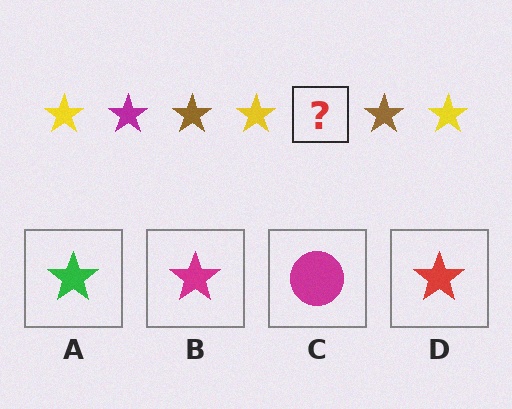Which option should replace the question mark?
Option B.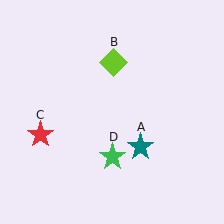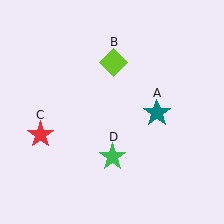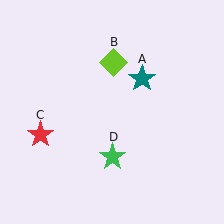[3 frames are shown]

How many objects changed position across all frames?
1 object changed position: teal star (object A).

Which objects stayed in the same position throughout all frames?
Lime diamond (object B) and red star (object C) and green star (object D) remained stationary.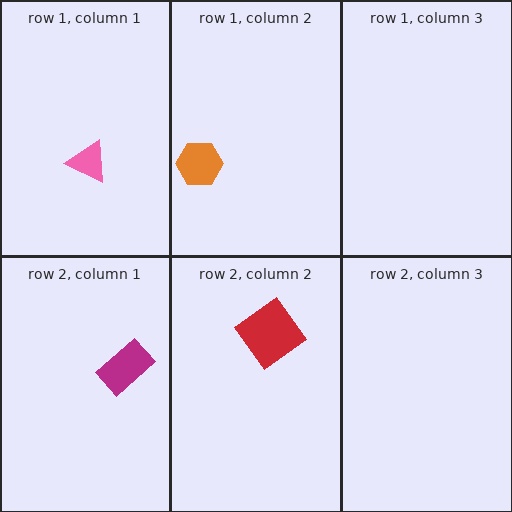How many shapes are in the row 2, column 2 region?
1.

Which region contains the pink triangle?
The row 1, column 1 region.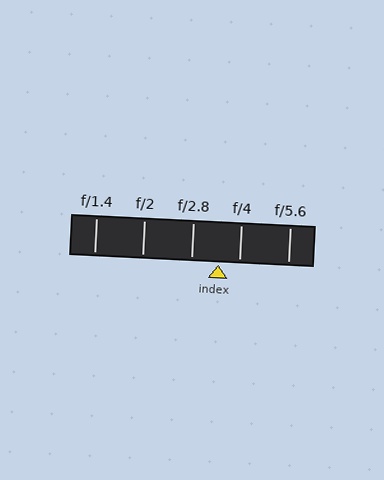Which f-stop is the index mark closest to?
The index mark is closest to f/4.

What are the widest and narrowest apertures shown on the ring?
The widest aperture shown is f/1.4 and the narrowest is f/5.6.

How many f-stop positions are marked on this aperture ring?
There are 5 f-stop positions marked.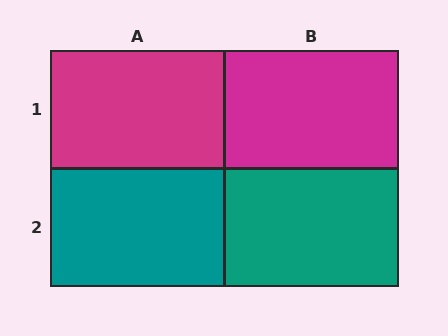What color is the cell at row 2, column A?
Teal.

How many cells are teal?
2 cells are teal.